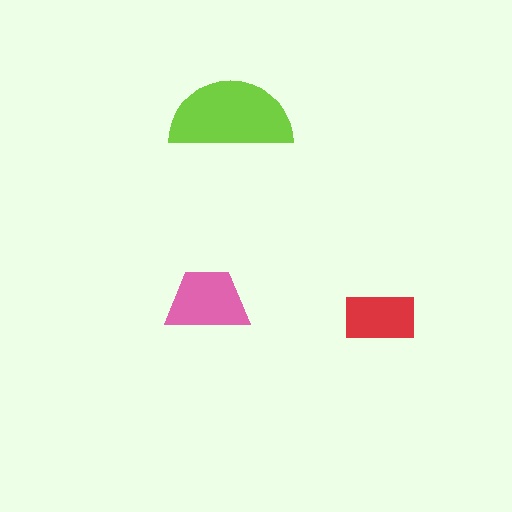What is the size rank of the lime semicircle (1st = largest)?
1st.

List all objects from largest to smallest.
The lime semicircle, the pink trapezoid, the red rectangle.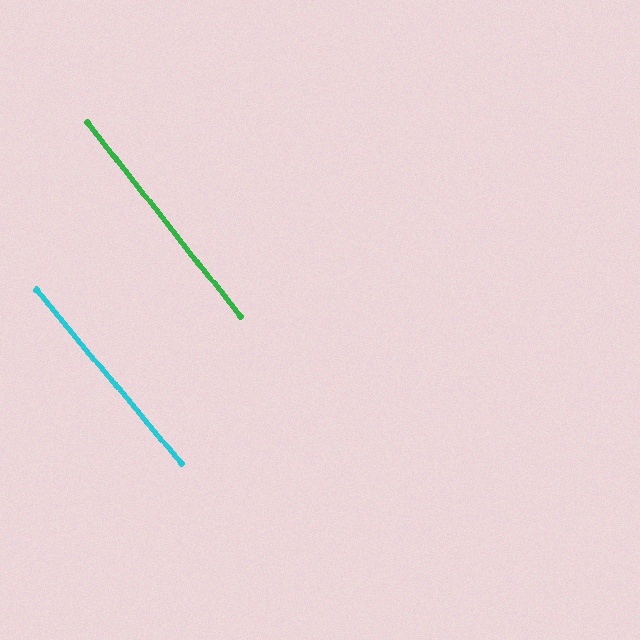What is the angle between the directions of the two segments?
Approximately 2 degrees.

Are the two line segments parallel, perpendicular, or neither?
Parallel — their directions differ by only 1.7°.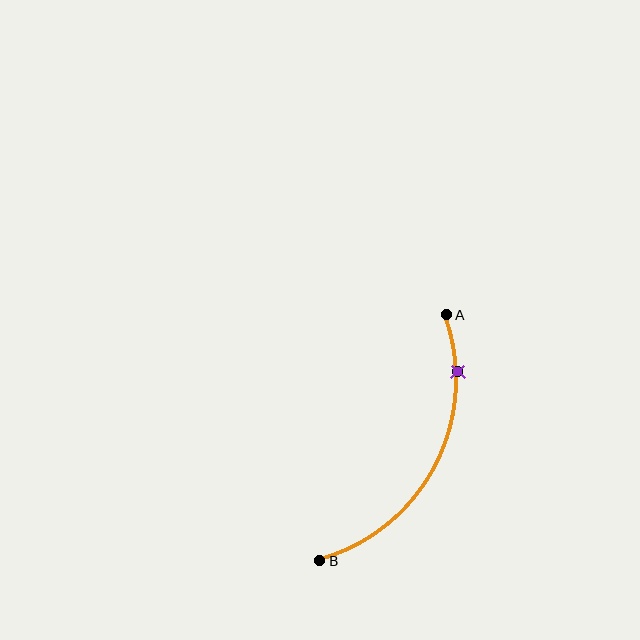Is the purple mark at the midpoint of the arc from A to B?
No. The purple mark lies on the arc but is closer to endpoint A. The arc midpoint would be at the point on the curve equidistant along the arc from both A and B.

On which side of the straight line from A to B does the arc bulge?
The arc bulges to the right of the straight line connecting A and B.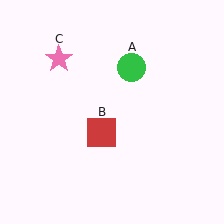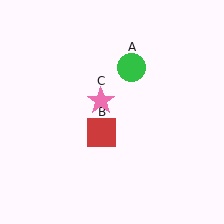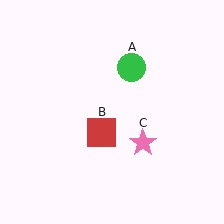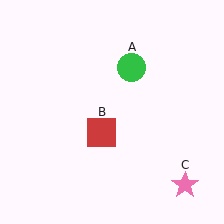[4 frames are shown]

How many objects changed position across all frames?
1 object changed position: pink star (object C).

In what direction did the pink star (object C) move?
The pink star (object C) moved down and to the right.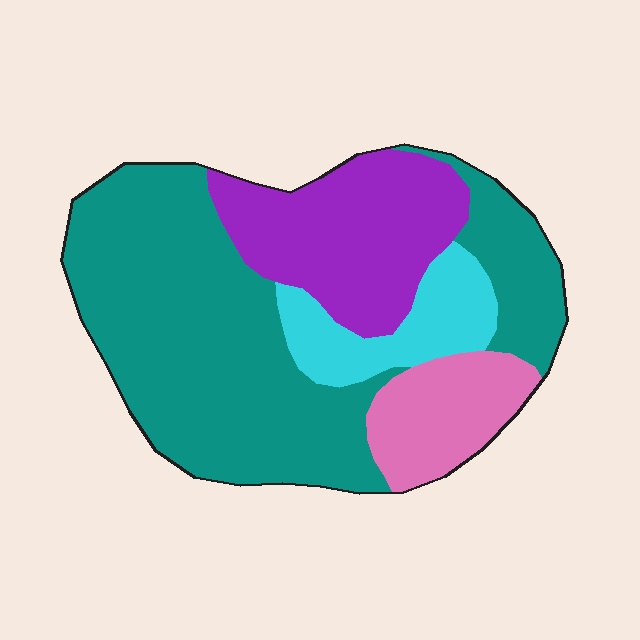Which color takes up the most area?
Teal, at roughly 55%.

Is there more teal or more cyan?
Teal.